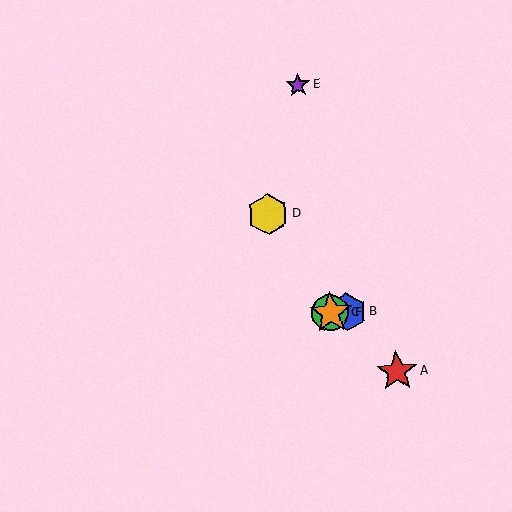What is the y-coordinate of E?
Object E is at y≈85.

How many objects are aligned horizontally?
3 objects (B, C, F) are aligned horizontally.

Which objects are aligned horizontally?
Objects B, C, F are aligned horizontally.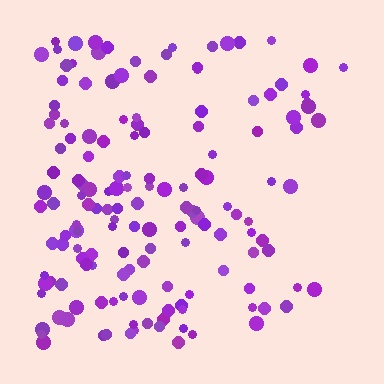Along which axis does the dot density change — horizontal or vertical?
Horizontal.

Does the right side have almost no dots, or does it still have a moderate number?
Still a moderate number, just noticeably fewer than the left.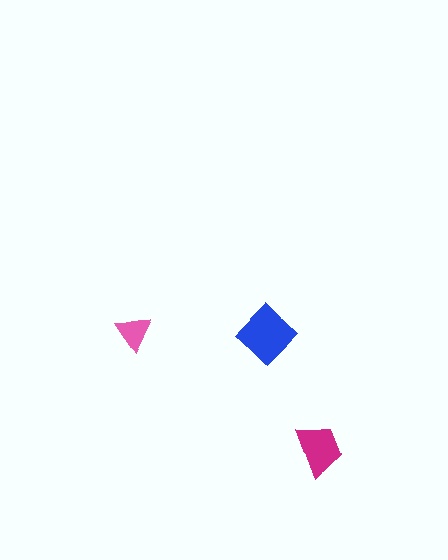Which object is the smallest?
The pink triangle.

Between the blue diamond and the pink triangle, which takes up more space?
The blue diamond.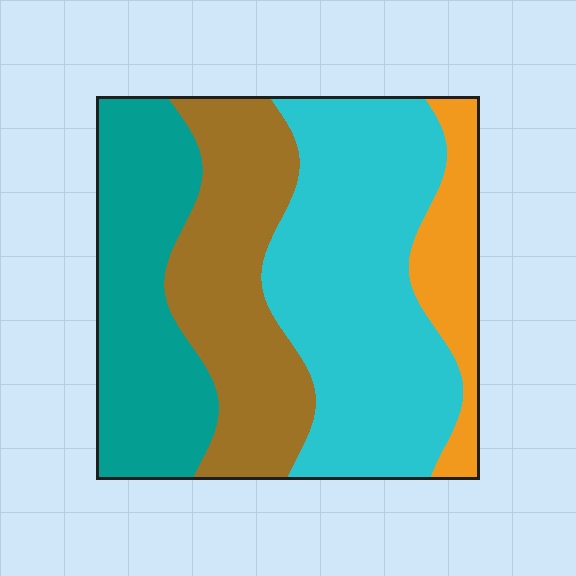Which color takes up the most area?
Cyan, at roughly 40%.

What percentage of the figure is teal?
Teal takes up about one quarter (1/4) of the figure.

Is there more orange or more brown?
Brown.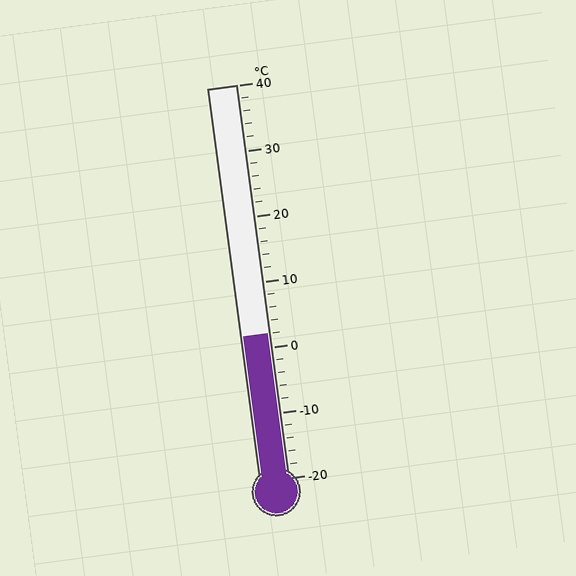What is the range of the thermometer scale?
The thermometer scale ranges from -20°C to 40°C.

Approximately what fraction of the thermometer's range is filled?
The thermometer is filled to approximately 35% of its range.